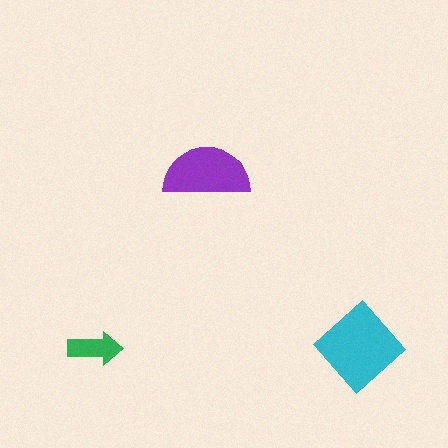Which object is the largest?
The cyan diamond.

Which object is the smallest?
The green arrow.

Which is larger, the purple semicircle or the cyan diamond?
The cyan diamond.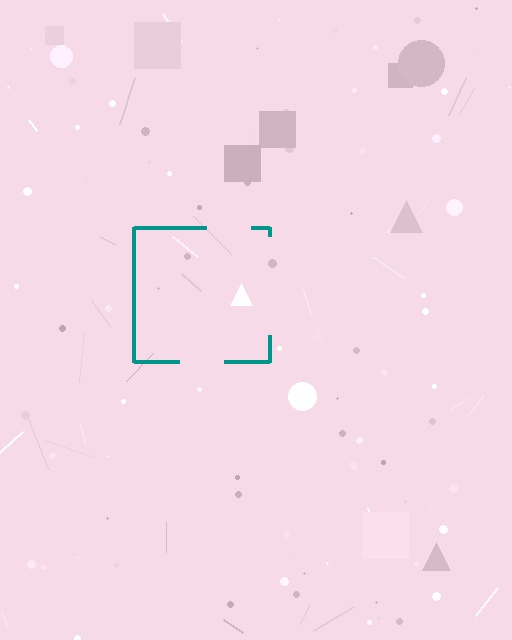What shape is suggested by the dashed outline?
The dashed outline suggests a square.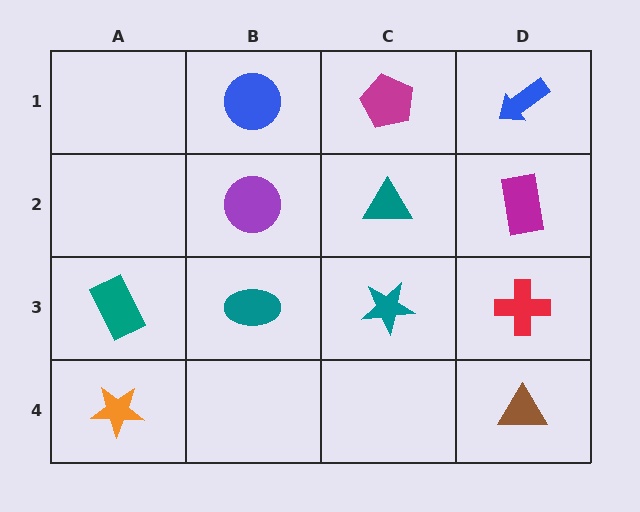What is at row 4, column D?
A brown triangle.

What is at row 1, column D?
A blue arrow.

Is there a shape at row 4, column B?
No, that cell is empty.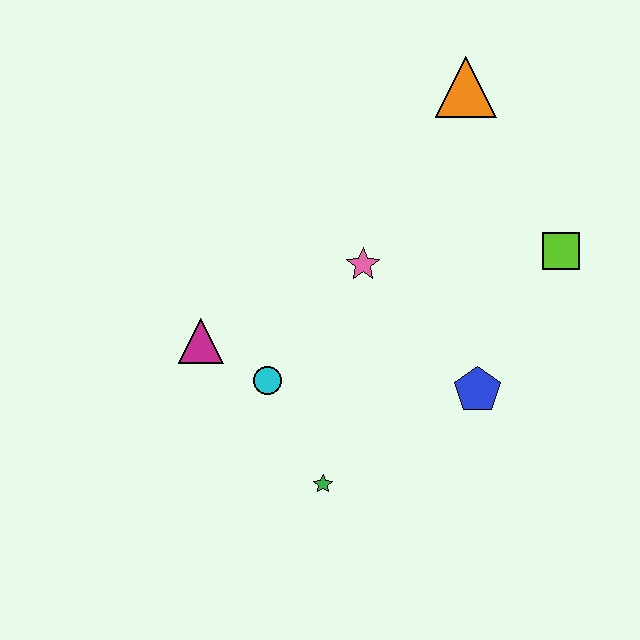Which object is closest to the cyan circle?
The magenta triangle is closest to the cyan circle.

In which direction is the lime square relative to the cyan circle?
The lime square is to the right of the cyan circle.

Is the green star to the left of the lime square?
Yes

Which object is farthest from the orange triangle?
The green star is farthest from the orange triangle.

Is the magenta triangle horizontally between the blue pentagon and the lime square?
No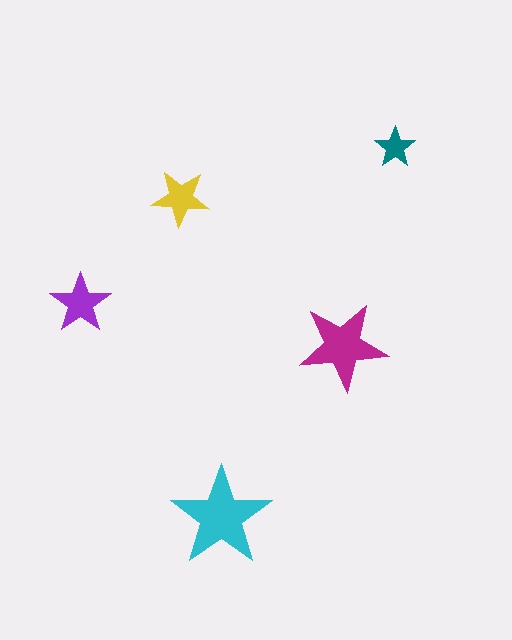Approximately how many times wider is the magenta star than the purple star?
About 1.5 times wider.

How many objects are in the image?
There are 5 objects in the image.